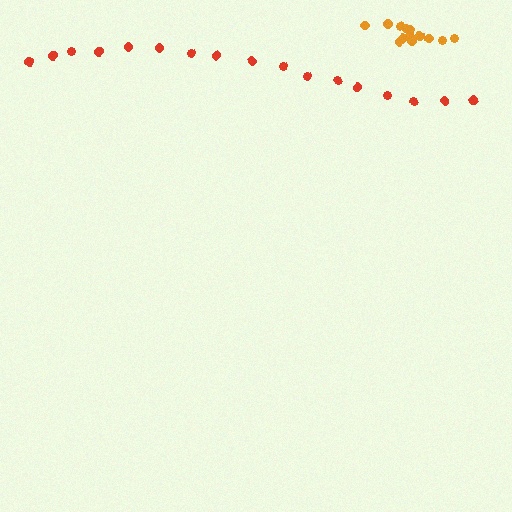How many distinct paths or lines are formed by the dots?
There are 2 distinct paths.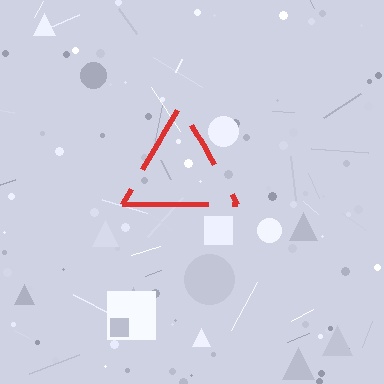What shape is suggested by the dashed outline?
The dashed outline suggests a triangle.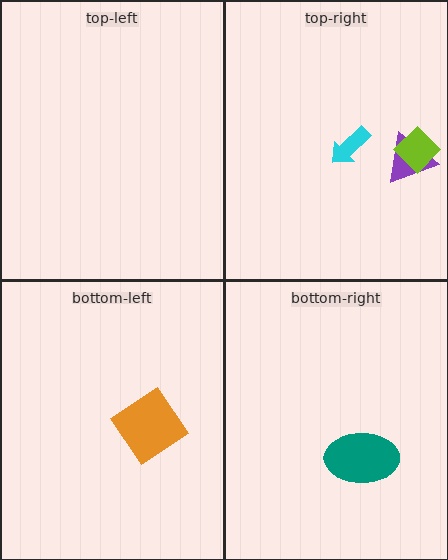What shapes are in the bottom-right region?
The teal ellipse.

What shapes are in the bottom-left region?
The orange diamond.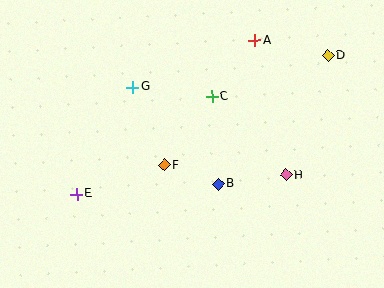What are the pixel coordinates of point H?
Point H is at (286, 175).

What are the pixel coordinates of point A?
Point A is at (254, 40).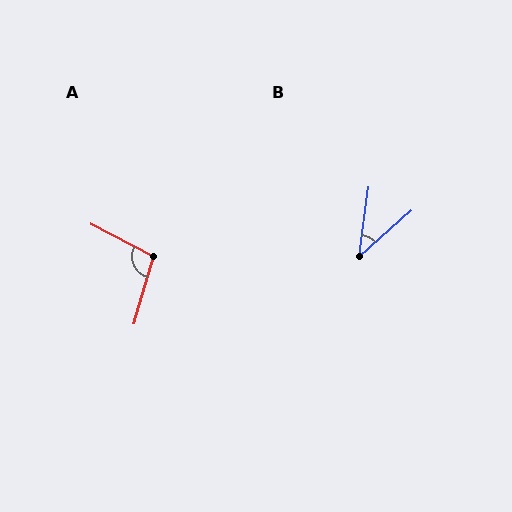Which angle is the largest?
A, at approximately 101 degrees.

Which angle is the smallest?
B, at approximately 40 degrees.